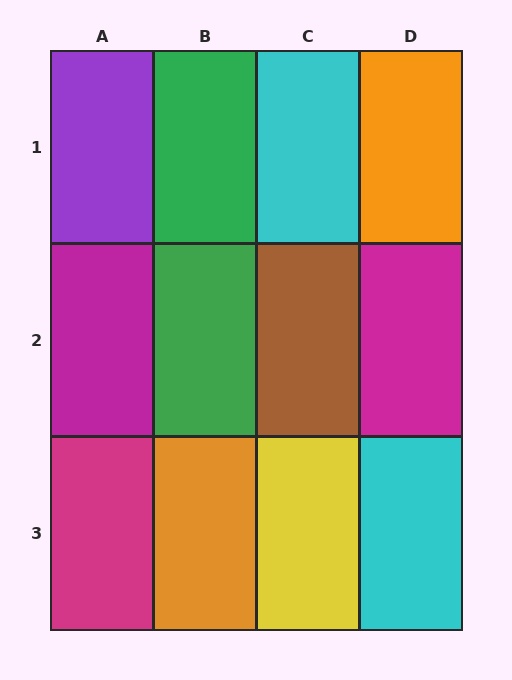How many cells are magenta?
3 cells are magenta.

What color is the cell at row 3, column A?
Magenta.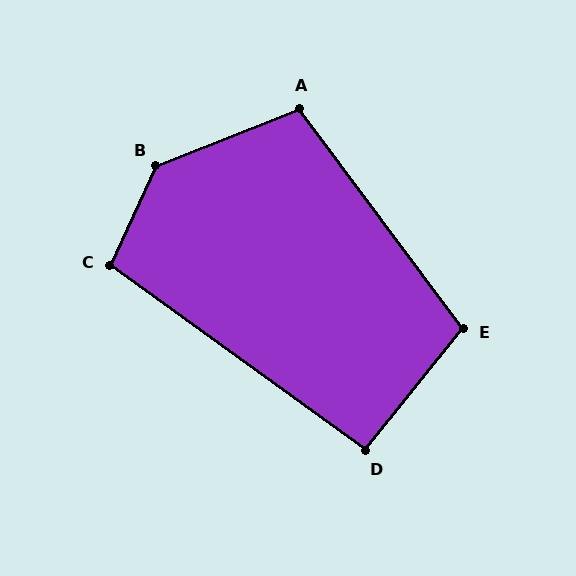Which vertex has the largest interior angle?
B, at approximately 137 degrees.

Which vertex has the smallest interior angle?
D, at approximately 93 degrees.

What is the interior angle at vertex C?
Approximately 101 degrees (obtuse).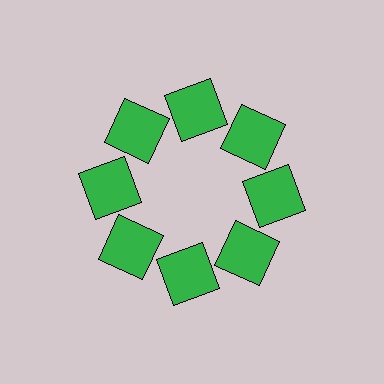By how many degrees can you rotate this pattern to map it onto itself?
The pattern maps onto itself every 45 degrees of rotation.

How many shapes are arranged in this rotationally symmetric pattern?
There are 8 shapes, arranged in 8 groups of 1.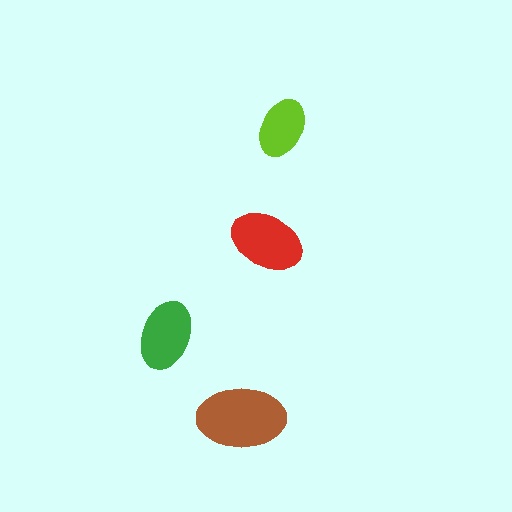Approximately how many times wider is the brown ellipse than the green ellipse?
About 1.5 times wider.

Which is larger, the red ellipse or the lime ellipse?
The red one.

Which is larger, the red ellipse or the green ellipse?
The red one.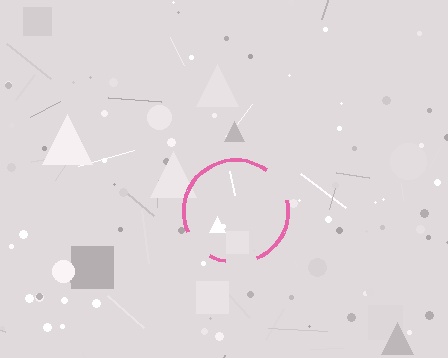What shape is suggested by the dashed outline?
The dashed outline suggests a circle.